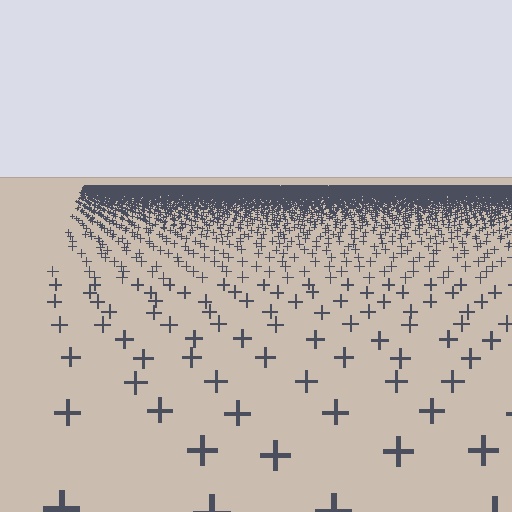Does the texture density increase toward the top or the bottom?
Density increases toward the top.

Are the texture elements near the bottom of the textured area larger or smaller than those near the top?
Larger. Near the bottom, elements are closer to the viewer and appear at a bigger on-screen size.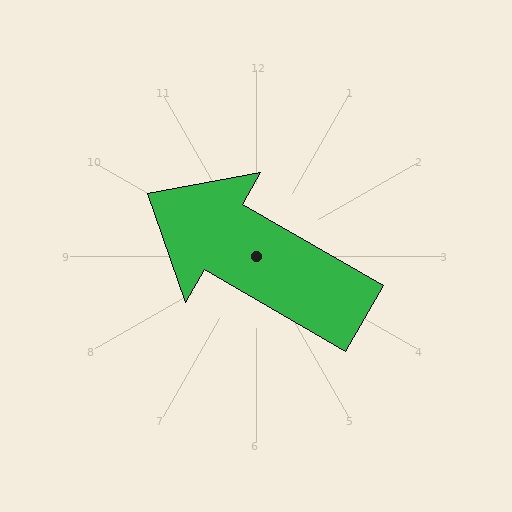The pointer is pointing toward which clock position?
Roughly 10 o'clock.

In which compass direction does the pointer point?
Northwest.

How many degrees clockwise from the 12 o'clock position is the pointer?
Approximately 300 degrees.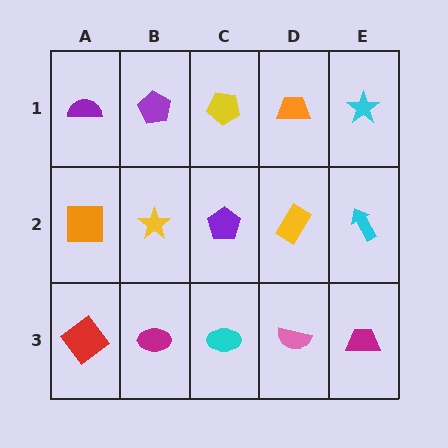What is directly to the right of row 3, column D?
A magenta trapezoid.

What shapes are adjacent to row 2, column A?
A purple semicircle (row 1, column A), a red diamond (row 3, column A), a yellow star (row 2, column B).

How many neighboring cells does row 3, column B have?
3.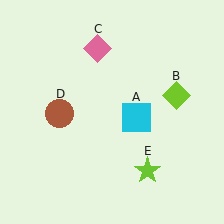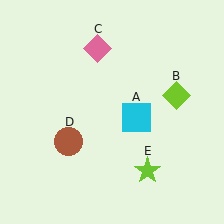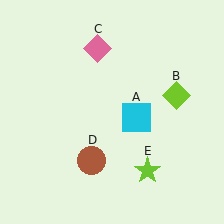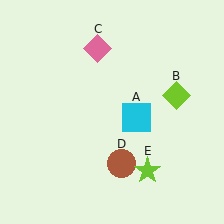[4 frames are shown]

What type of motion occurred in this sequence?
The brown circle (object D) rotated counterclockwise around the center of the scene.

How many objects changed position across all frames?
1 object changed position: brown circle (object D).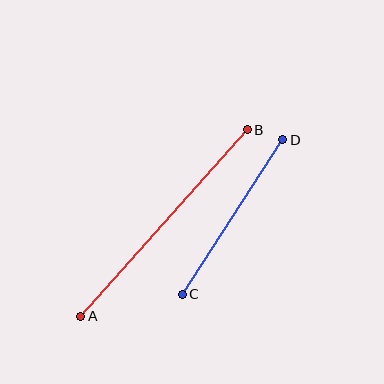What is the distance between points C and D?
The distance is approximately 185 pixels.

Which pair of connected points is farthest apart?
Points A and B are farthest apart.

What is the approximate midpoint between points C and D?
The midpoint is at approximately (232, 217) pixels.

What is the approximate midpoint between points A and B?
The midpoint is at approximately (164, 223) pixels.